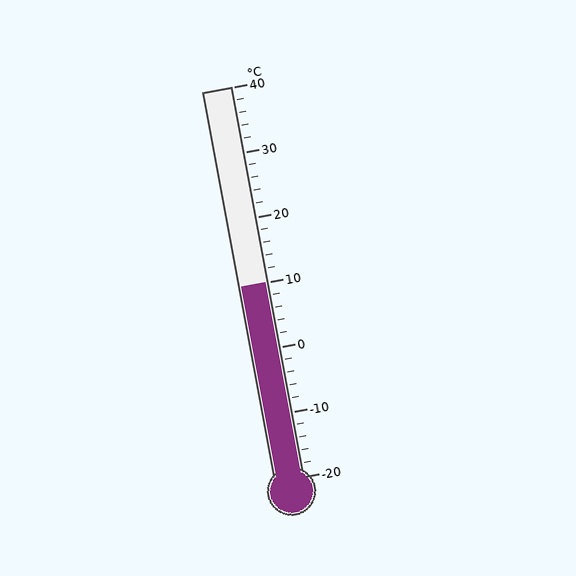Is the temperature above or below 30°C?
The temperature is below 30°C.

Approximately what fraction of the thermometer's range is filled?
The thermometer is filled to approximately 50% of its range.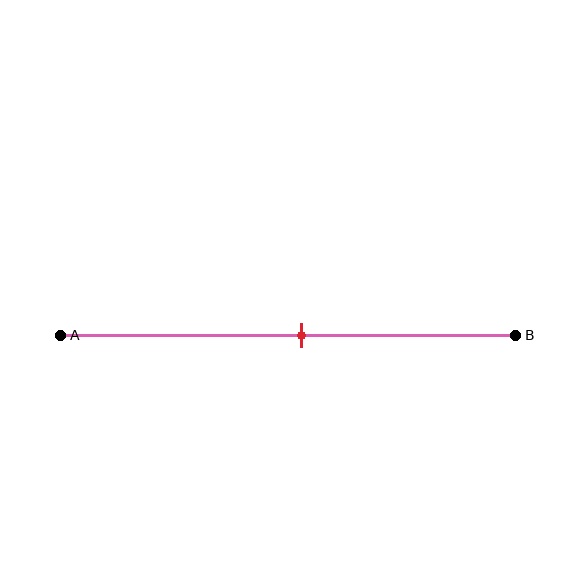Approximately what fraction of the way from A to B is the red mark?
The red mark is approximately 55% of the way from A to B.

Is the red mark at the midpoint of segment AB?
Yes, the mark is approximately at the midpoint.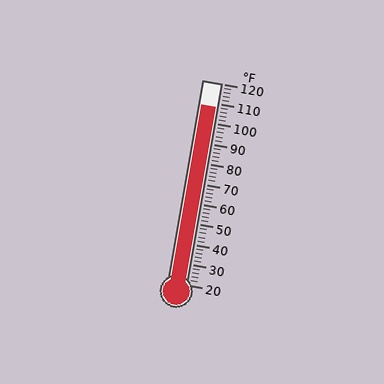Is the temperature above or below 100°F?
The temperature is above 100°F.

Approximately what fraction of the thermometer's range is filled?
The thermometer is filled to approximately 90% of its range.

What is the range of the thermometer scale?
The thermometer scale ranges from 20°F to 120°F.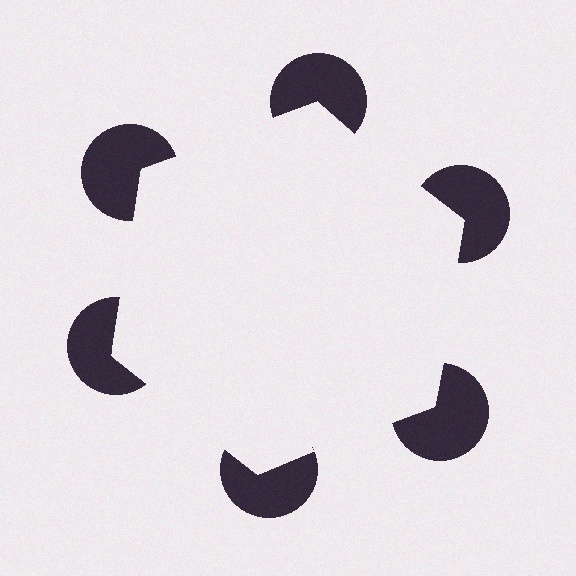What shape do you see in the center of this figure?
An illusory hexagon — its edges are inferred from the aligned wedge cuts in the pac-man discs, not physically drawn.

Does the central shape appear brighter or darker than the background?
It typically appears slightly brighter than the background, even though no actual brightness change is drawn.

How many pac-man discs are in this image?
There are 6 — one at each vertex of the illusory hexagon.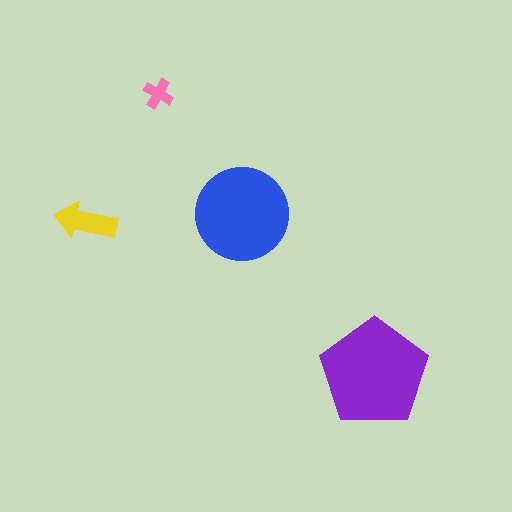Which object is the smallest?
The pink cross.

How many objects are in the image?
There are 4 objects in the image.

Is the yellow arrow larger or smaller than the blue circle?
Smaller.